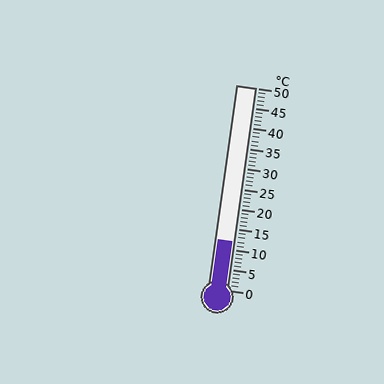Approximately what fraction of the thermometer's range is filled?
The thermometer is filled to approximately 25% of its range.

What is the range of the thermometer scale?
The thermometer scale ranges from 0°C to 50°C.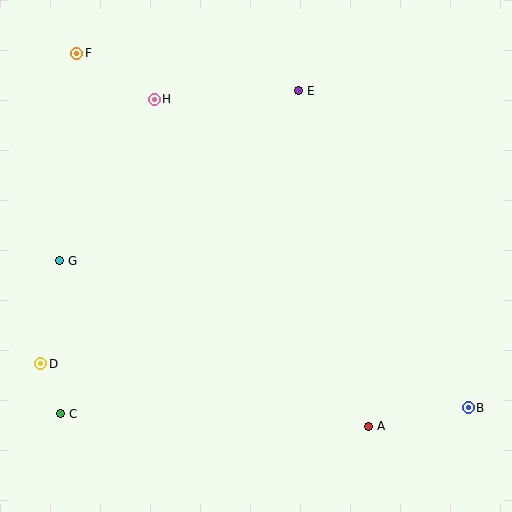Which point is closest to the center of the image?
Point E at (299, 91) is closest to the center.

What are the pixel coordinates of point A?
Point A is at (369, 426).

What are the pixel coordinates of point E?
Point E is at (299, 91).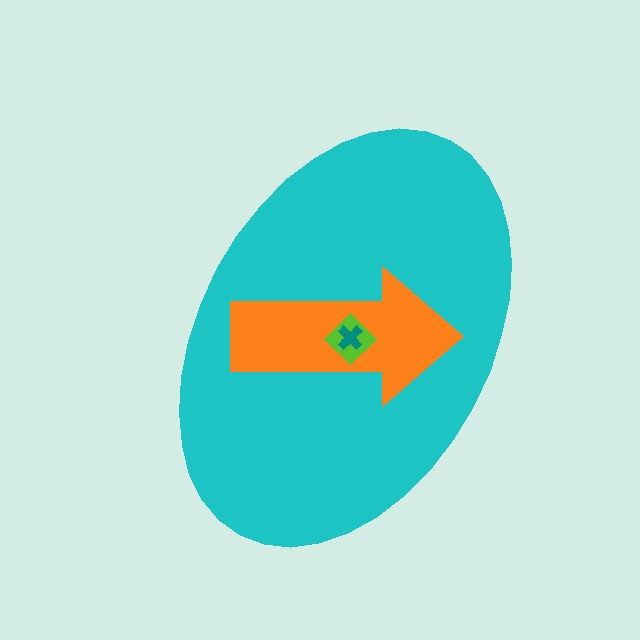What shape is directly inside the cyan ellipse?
The orange arrow.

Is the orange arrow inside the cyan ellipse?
Yes.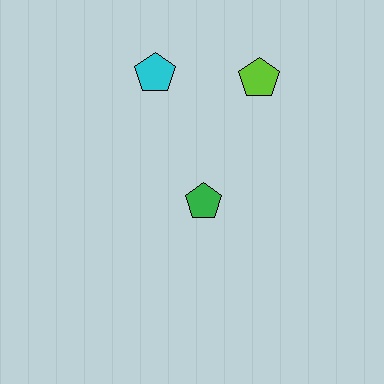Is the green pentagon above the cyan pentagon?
No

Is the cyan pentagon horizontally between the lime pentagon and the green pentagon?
No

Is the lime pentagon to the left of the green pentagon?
No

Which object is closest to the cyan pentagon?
The lime pentagon is closest to the cyan pentagon.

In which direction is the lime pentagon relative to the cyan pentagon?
The lime pentagon is to the right of the cyan pentagon.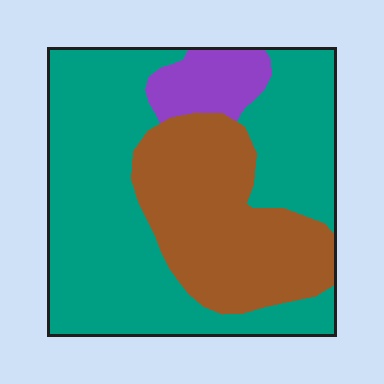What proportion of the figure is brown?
Brown takes up about one third (1/3) of the figure.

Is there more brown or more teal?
Teal.